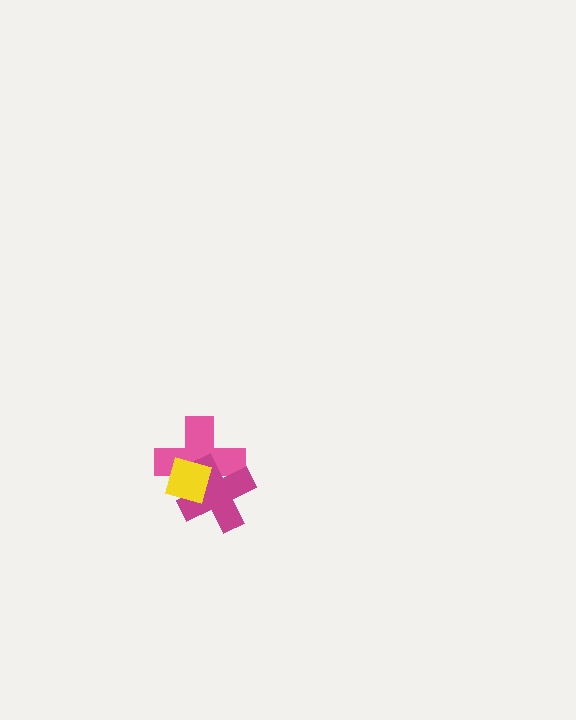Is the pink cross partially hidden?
Yes, it is partially covered by another shape.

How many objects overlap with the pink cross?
2 objects overlap with the pink cross.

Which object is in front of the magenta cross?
The yellow diamond is in front of the magenta cross.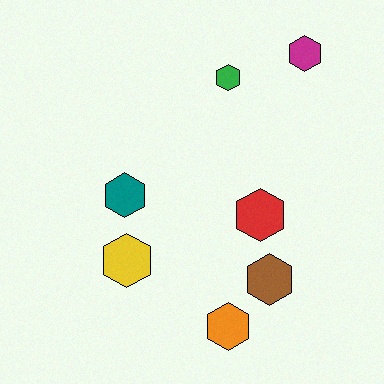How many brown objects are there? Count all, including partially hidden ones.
There is 1 brown object.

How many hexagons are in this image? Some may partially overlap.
There are 7 hexagons.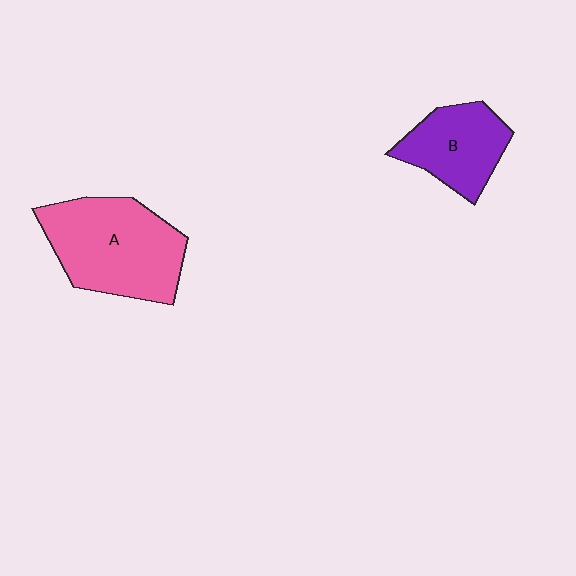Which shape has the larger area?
Shape A (pink).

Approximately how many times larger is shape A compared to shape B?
Approximately 1.6 times.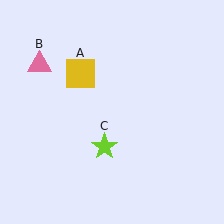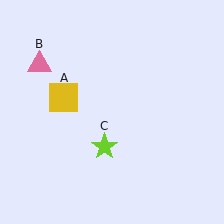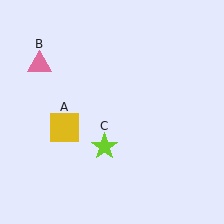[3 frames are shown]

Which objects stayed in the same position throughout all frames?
Pink triangle (object B) and lime star (object C) remained stationary.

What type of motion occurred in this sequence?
The yellow square (object A) rotated counterclockwise around the center of the scene.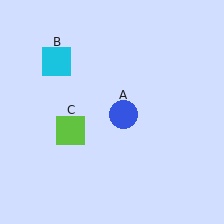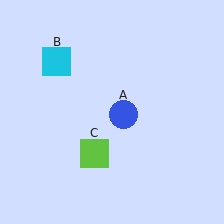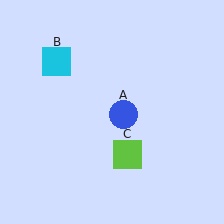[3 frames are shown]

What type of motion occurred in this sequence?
The lime square (object C) rotated counterclockwise around the center of the scene.